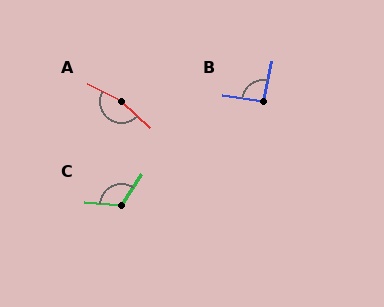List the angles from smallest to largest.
B (93°), C (120°), A (165°).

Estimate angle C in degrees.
Approximately 120 degrees.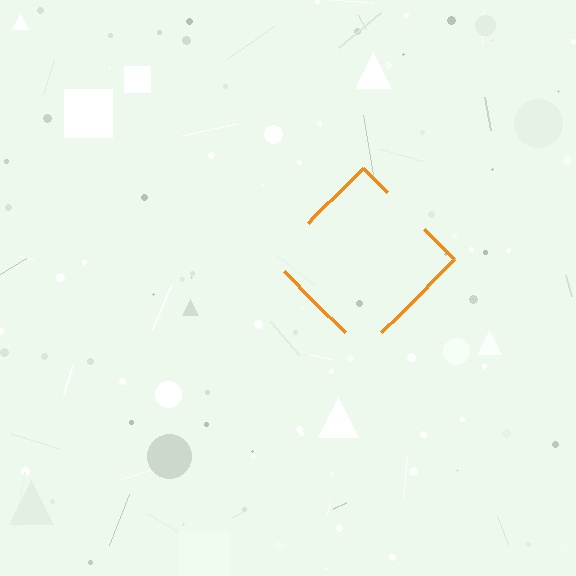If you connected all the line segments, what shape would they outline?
They would outline a diamond.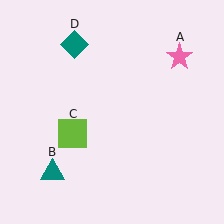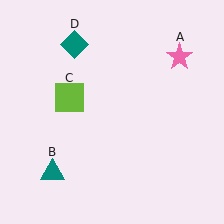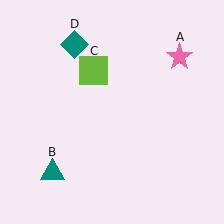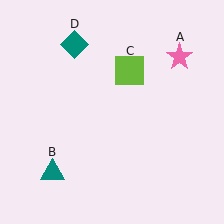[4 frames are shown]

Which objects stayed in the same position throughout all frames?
Pink star (object A) and teal triangle (object B) and teal diamond (object D) remained stationary.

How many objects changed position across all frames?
1 object changed position: lime square (object C).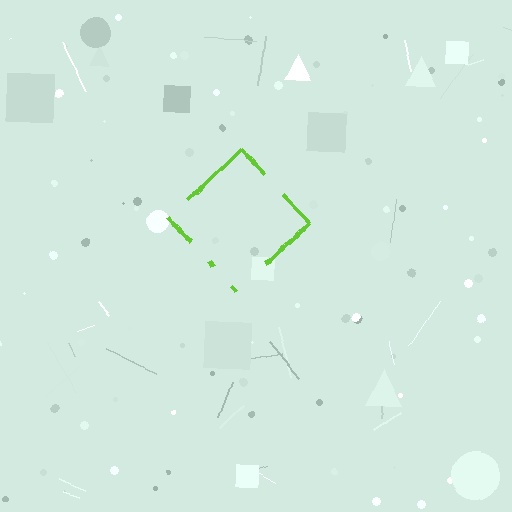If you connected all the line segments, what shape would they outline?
They would outline a diamond.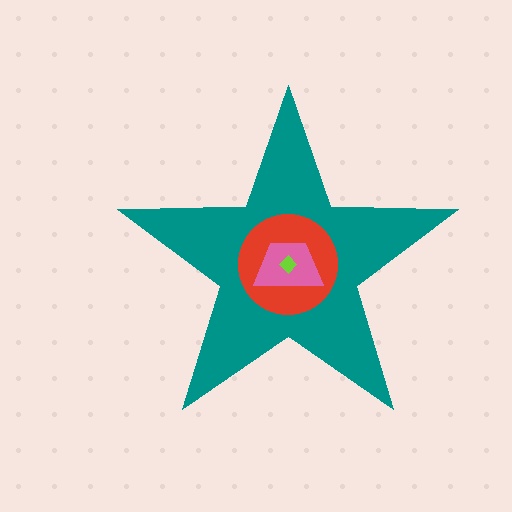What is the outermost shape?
The teal star.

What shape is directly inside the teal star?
The red circle.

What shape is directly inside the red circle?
The pink trapezoid.